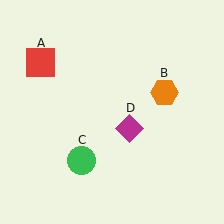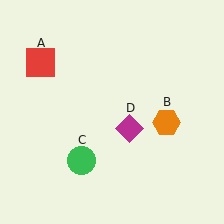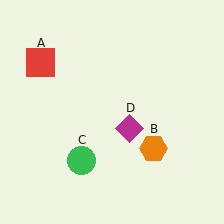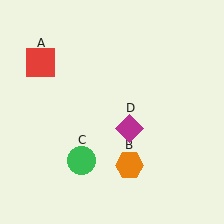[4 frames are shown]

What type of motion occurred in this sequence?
The orange hexagon (object B) rotated clockwise around the center of the scene.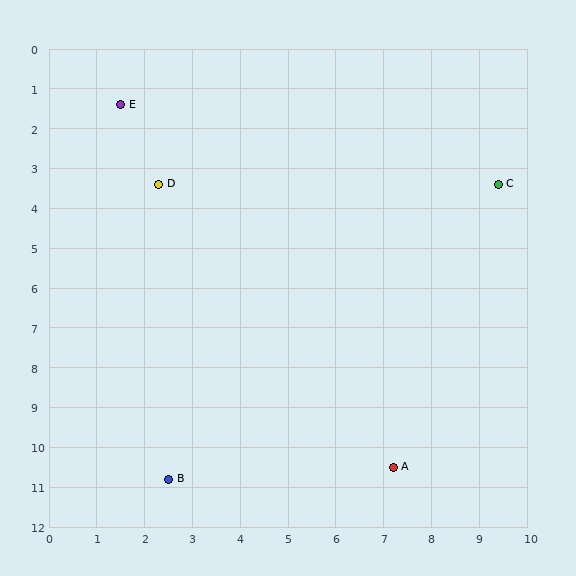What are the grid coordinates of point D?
Point D is at approximately (2.3, 3.4).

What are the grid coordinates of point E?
Point E is at approximately (1.5, 1.4).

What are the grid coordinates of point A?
Point A is at approximately (7.2, 10.5).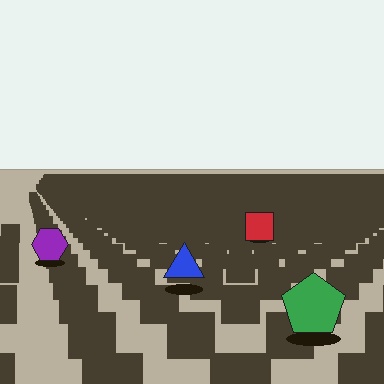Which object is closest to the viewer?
The green pentagon is closest. The texture marks near it are larger and more spread out.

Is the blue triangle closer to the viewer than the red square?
Yes. The blue triangle is closer — you can tell from the texture gradient: the ground texture is coarser near it.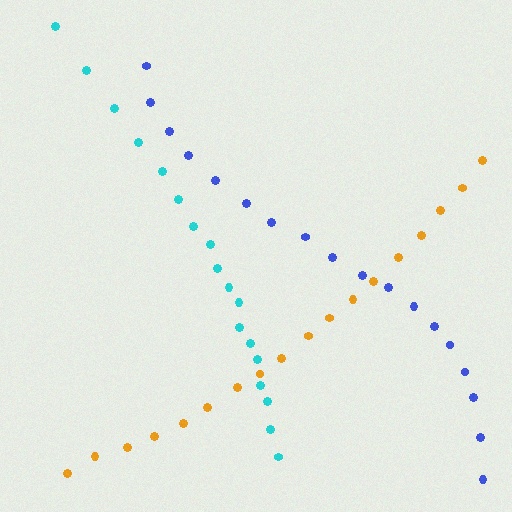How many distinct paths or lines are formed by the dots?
There are 3 distinct paths.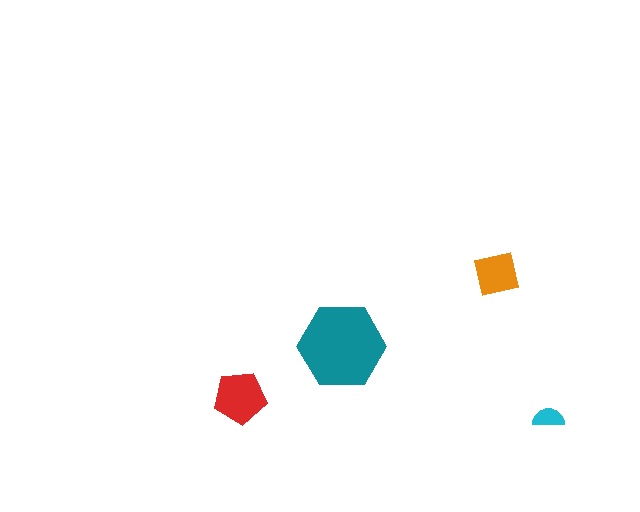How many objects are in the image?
There are 4 objects in the image.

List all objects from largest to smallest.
The teal hexagon, the red pentagon, the orange square, the cyan semicircle.